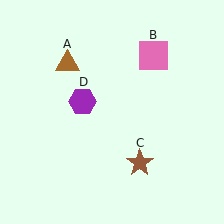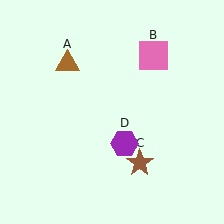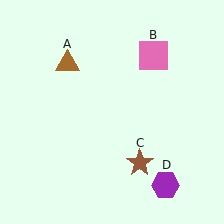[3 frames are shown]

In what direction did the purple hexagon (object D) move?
The purple hexagon (object D) moved down and to the right.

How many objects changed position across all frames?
1 object changed position: purple hexagon (object D).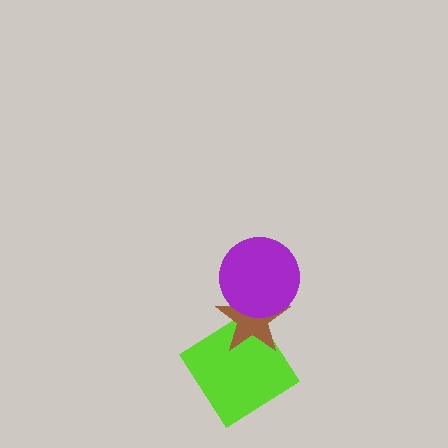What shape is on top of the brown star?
The purple circle is on top of the brown star.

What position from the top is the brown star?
The brown star is 2nd from the top.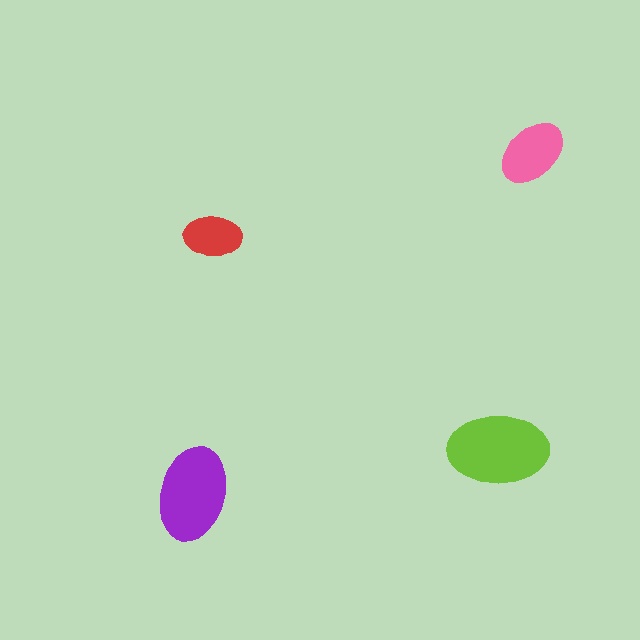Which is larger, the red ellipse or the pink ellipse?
The pink one.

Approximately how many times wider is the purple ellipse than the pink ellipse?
About 1.5 times wider.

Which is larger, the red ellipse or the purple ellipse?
The purple one.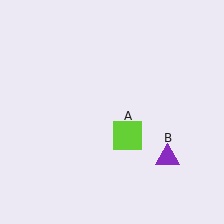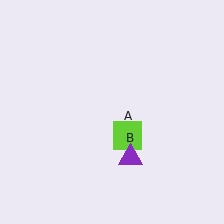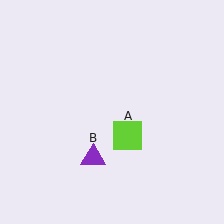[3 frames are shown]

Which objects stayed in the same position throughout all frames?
Lime square (object A) remained stationary.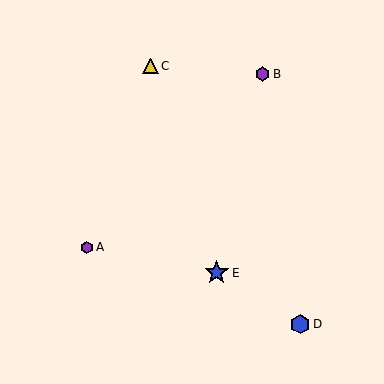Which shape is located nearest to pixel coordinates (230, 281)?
The blue star (labeled E) at (217, 273) is nearest to that location.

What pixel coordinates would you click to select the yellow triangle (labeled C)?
Click at (150, 66) to select the yellow triangle C.